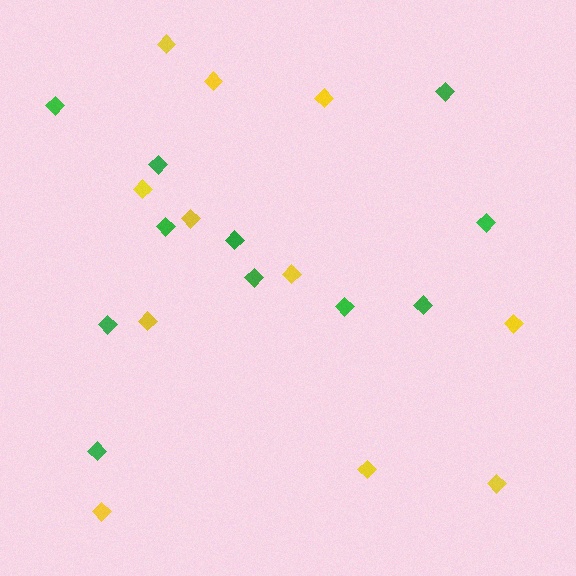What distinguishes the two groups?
There are 2 groups: one group of yellow diamonds (11) and one group of green diamonds (11).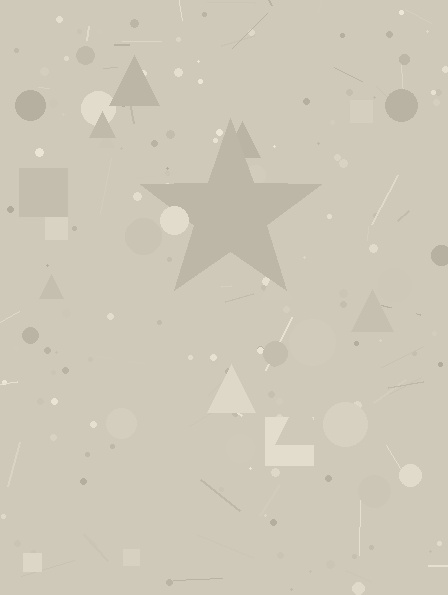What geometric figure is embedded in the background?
A star is embedded in the background.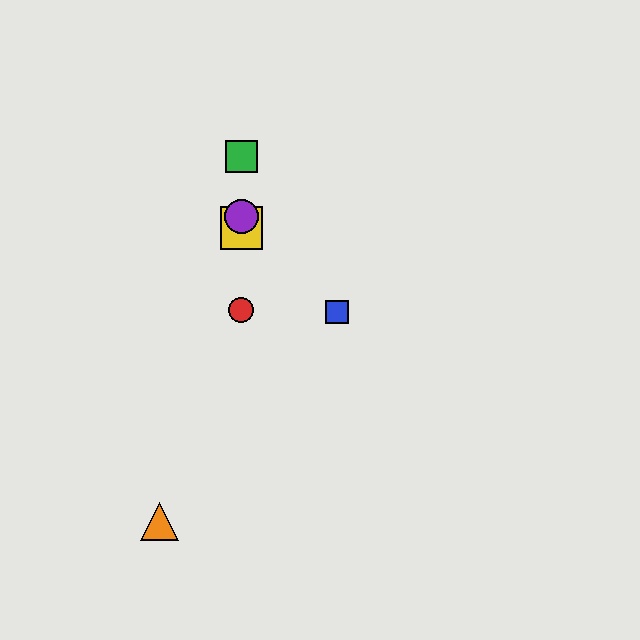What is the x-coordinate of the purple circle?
The purple circle is at x≈241.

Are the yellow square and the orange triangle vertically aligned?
No, the yellow square is at x≈241 and the orange triangle is at x≈159.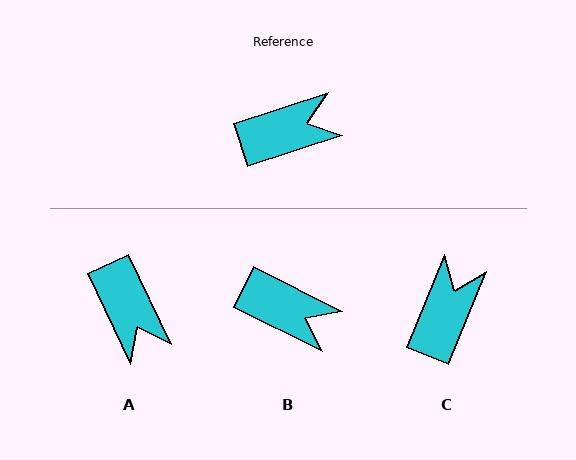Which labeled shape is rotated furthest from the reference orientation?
A, about 82 degrees away.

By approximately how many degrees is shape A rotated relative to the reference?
Approximately 82 degrees clockwise.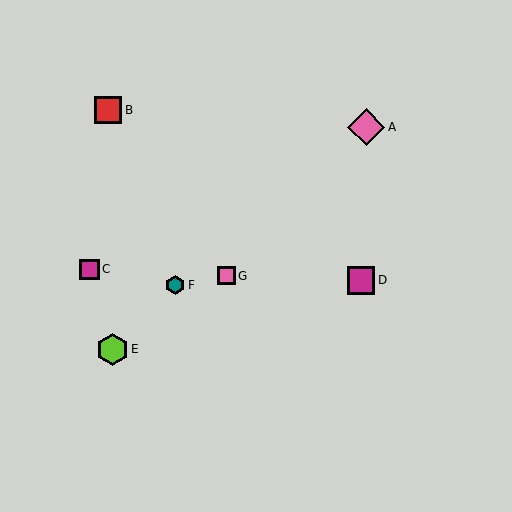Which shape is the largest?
The pink diamond (labeled A) is the largest.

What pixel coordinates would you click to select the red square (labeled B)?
Click at (108, 110) to select the red square B.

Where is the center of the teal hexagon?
The center of the teal hexagon is at (175, 285).